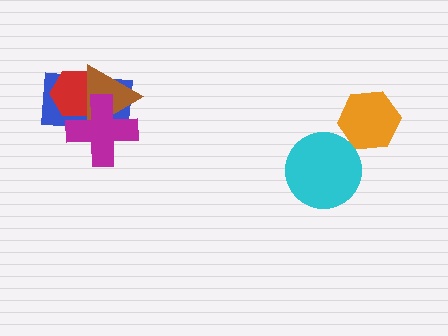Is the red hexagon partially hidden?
Yes, it is partially covered by another shape.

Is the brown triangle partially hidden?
Yes, it is partially covered by another shape.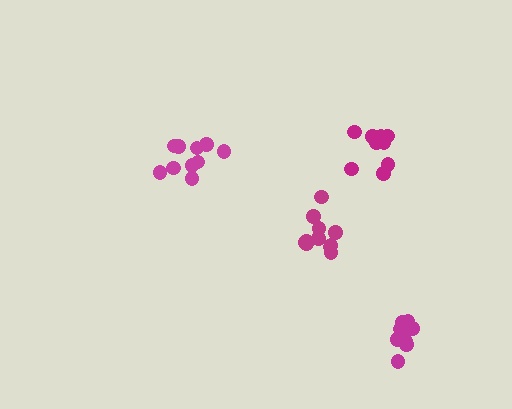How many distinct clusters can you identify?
There are 4 distinct clusters.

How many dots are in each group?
Group 1: 10 dots, Group 2: 10 dots, Group 3: 11 dots, Group 4: 10 dots (41 total).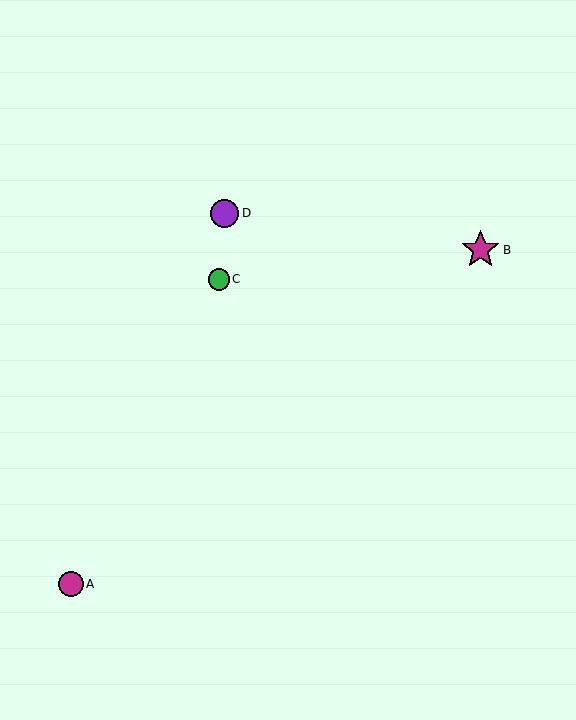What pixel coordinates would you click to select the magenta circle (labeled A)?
Click at (71, 584) to select the magenta circle A.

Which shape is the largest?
The magenta star (labeled B) is the largest.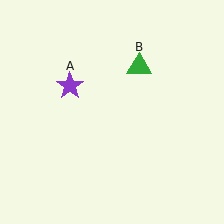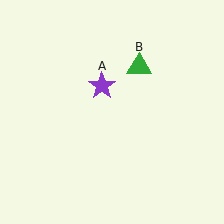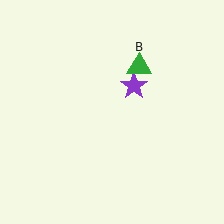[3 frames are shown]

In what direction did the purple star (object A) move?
The purple star (object A) moved right.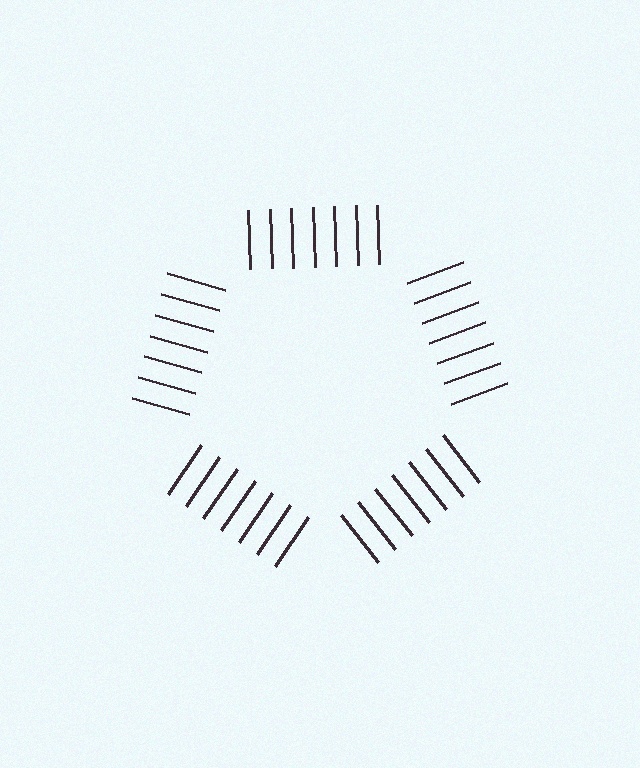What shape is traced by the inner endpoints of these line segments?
An illusory pentagon — the line segments terminate on its edges but no continuous stroke is drawn.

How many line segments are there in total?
35 — 7 along each of the 5 edges.